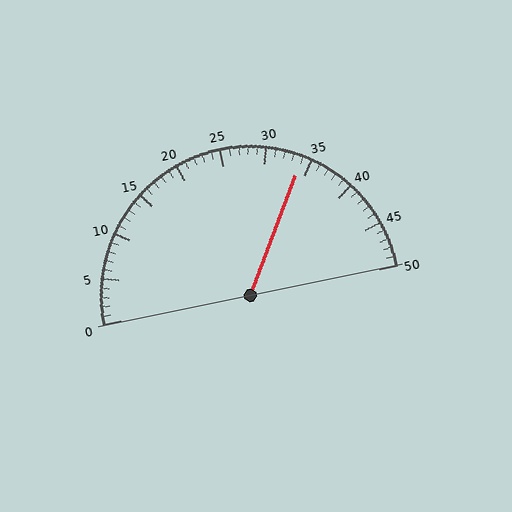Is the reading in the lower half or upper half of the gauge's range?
The reading is in the upper half of the range (0 to 50).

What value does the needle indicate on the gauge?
The needle indicates approximately 34.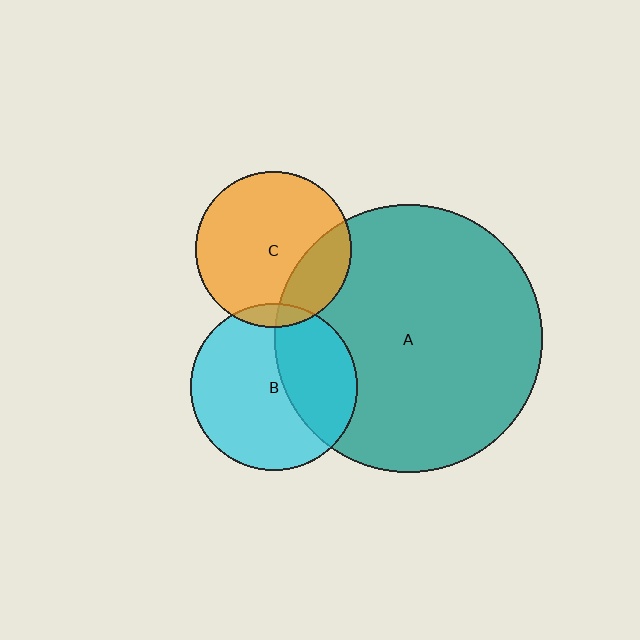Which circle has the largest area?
Circle A (teal).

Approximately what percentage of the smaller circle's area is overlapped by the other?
Approximately 5%.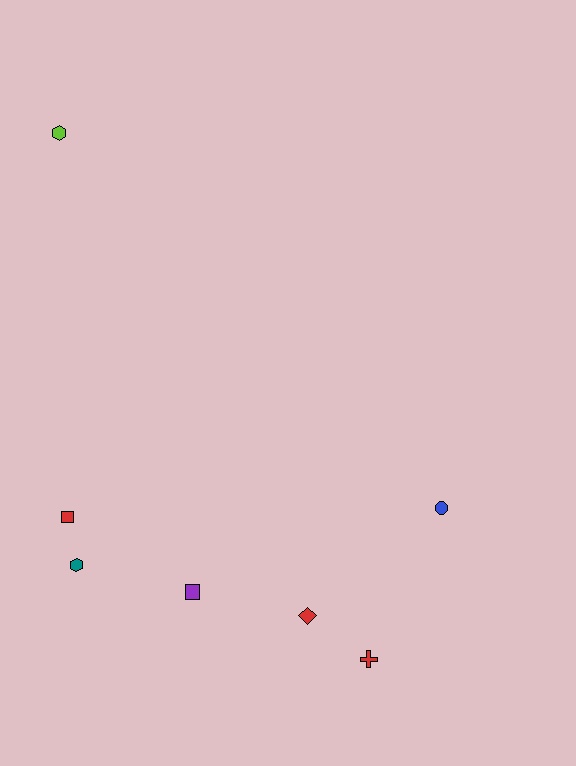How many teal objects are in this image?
There is 1 teal object.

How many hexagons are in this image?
There are 2 hexagons.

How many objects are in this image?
There are 7 objects.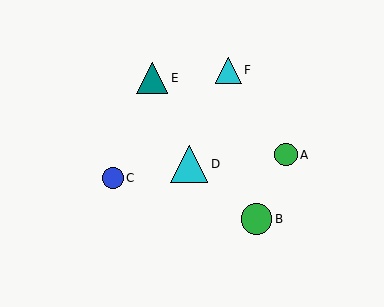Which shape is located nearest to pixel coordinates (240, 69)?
The cyan triangle (labeled F) at (228, 70) is nearest to that location.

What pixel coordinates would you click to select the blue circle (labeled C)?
Click at (113, 178) to select the blue circle C.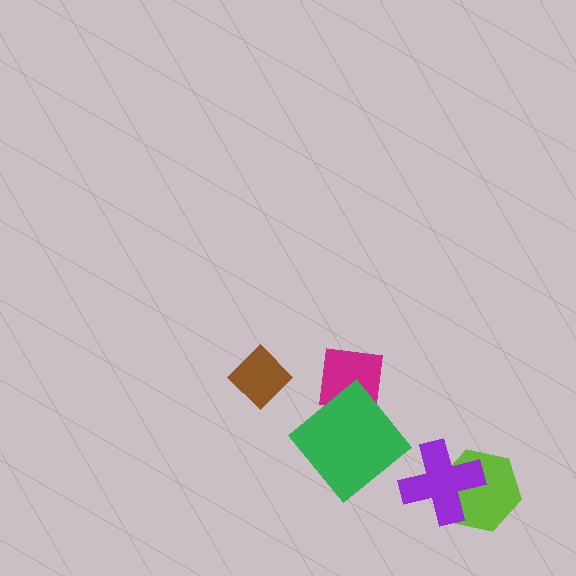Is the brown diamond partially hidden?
No, no other shape covers it.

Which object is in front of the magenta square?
The green diamond is in front of the magenta square.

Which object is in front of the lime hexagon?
The purple cross is in front of the lime hexagon.